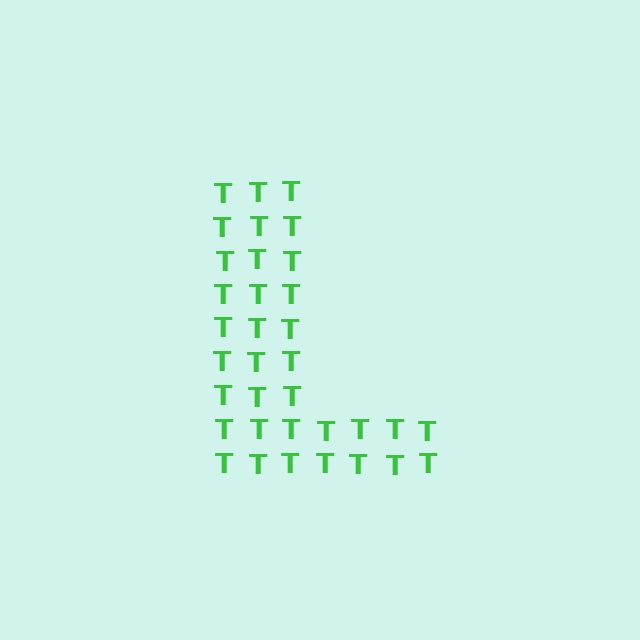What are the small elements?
The small elements are letter T's.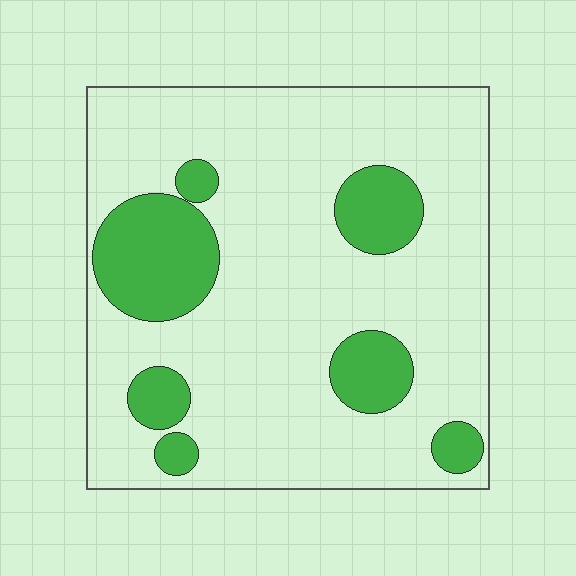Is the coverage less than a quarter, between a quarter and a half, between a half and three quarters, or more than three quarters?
Less than a quarter.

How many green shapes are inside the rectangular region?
7.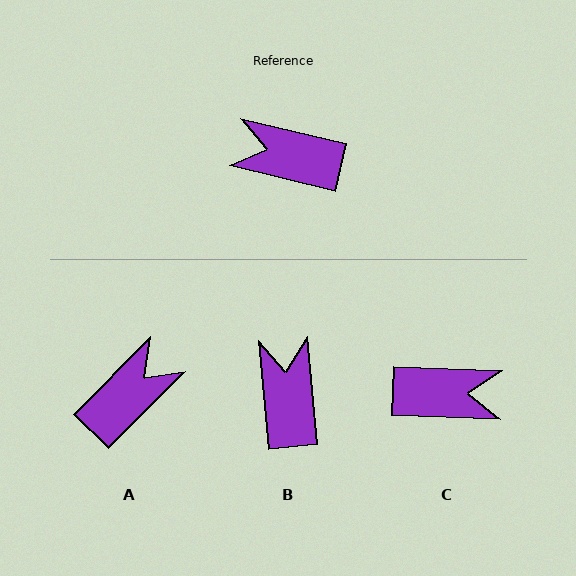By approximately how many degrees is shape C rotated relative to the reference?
Approximately 168 degrees clockwise.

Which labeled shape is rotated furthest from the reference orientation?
C, about 168 degrees away.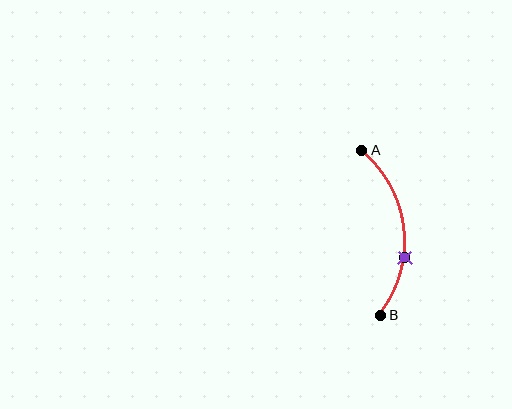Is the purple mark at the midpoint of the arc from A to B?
No. The purple mark lies on the arc but is closer to endpoint B. The arc midpoint would be at the point on the curve equidistant along the arc from both A and B.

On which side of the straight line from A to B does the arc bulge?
The arc bulges to the right of the straight line connecting A and B.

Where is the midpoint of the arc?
The arc midpoint is the point on the curve farthest from the straight line joining A and B. It sits to the right of that line.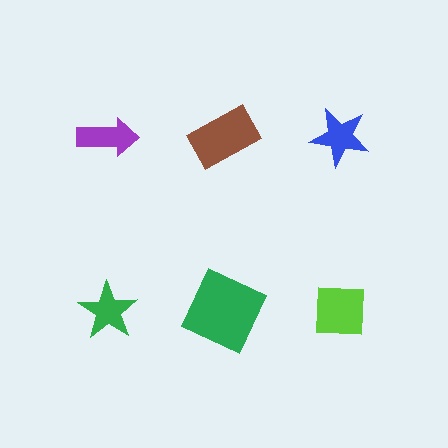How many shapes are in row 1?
3 shapes.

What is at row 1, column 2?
A brown rectangle.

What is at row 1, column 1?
A purple arrow.